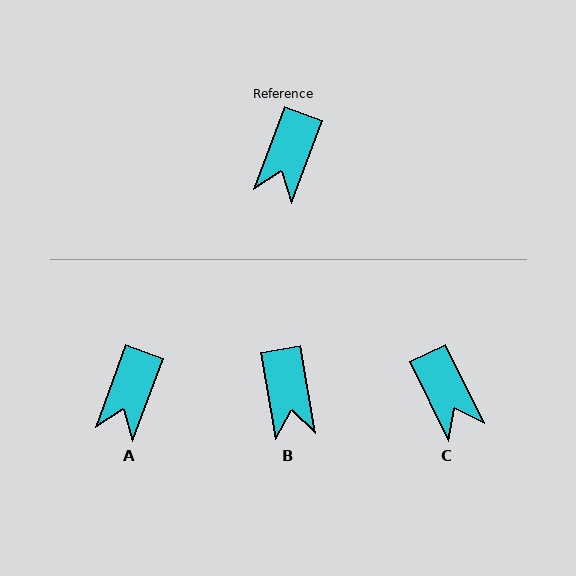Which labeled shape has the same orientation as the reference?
A.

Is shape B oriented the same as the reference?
No, it is off by about 30 degrees.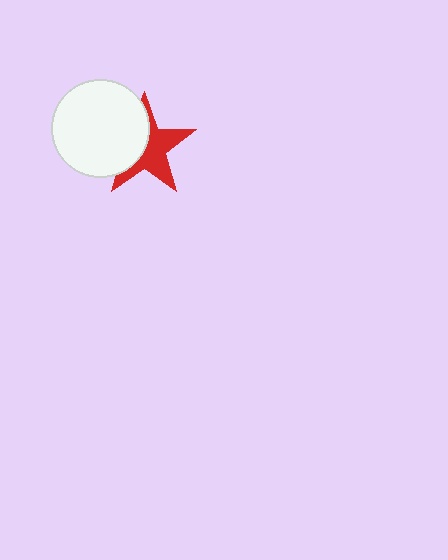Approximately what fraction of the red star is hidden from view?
Roughly 45% of the red star is hidden behind the white circle.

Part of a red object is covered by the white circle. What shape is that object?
It is a star.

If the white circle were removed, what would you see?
You would see the complete red star.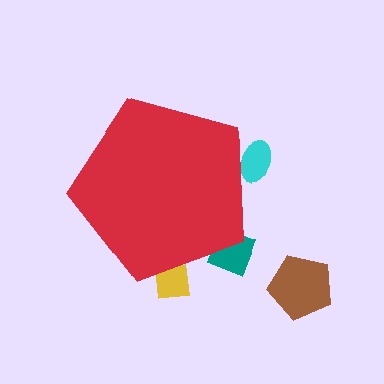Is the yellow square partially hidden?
Yes, the yellow square is partially hidden behind the red pentagon.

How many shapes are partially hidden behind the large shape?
3 shapes are partially hidden.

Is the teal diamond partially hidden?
Yes, the teal diamond is partially hidden behind the red pentagon.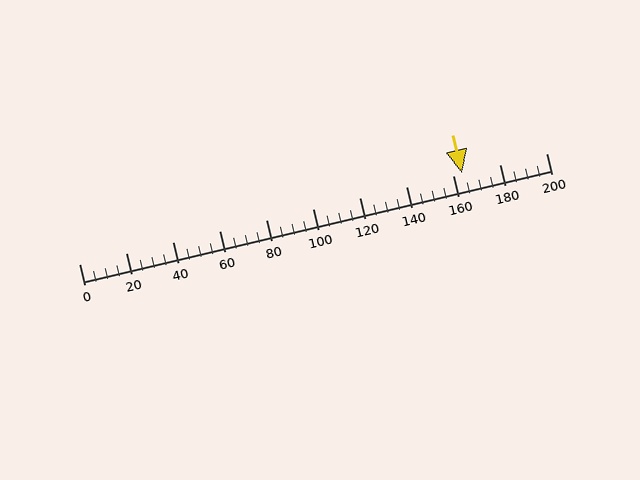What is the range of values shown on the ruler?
The ruler shows values from 0 to 200.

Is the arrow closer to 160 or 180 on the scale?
The arrow is closer to 160.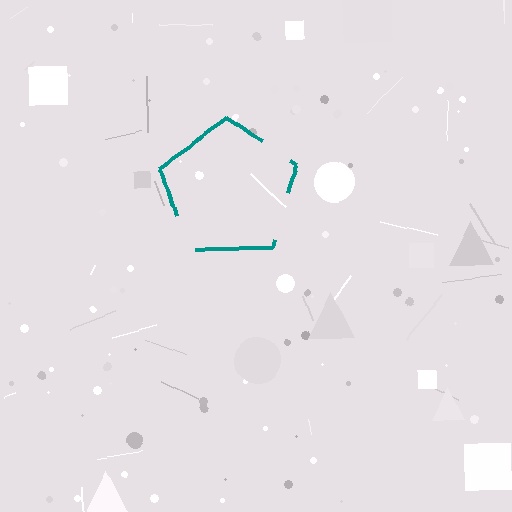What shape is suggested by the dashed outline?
The dashed outline suggests a pentagon.